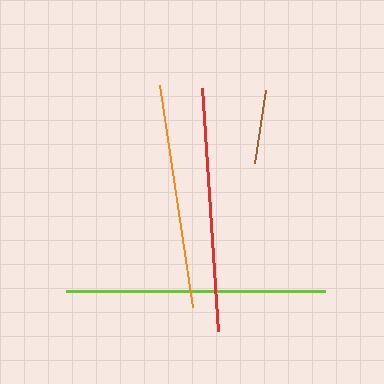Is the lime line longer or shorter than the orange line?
The lime line is longer than the orange line.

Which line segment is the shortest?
The brown line is the shortest at approximately 74 pixels.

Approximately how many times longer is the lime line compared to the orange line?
The lime line is approximately 1.2 times the length of the orange line.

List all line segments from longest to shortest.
From longest to shortest: lime, red, orange, brown.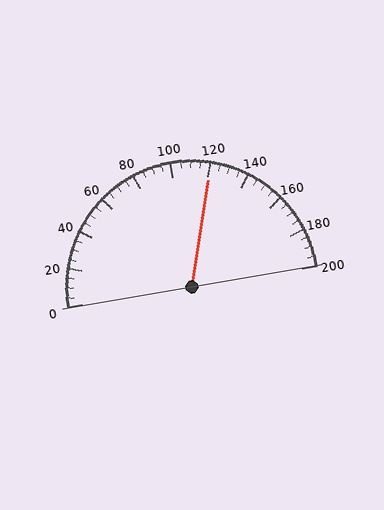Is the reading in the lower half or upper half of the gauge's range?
The reading is in the upper half of the range (0 to 200).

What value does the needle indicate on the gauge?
The needle indicates approximately 120.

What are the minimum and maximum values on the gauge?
The gauge ranges from 0 to 200.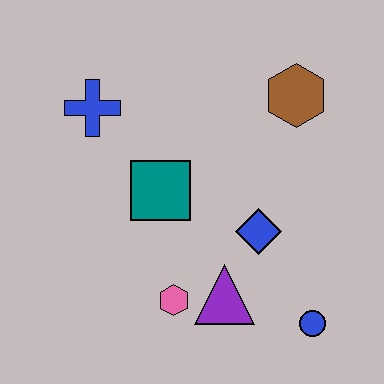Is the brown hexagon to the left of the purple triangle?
No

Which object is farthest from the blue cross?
The blue circle is farthest from the blue cross.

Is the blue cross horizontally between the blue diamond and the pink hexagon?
No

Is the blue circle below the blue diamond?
Yes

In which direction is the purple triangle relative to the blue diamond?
The purple triangle is below the blue diamond.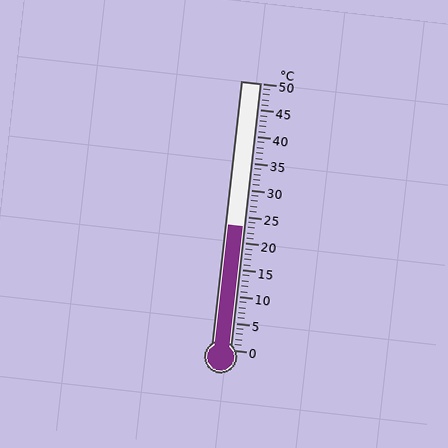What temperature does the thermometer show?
The thermometer shows approximately 23°C.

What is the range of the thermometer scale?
The thermometer scale ranges from 0°C to 50°C.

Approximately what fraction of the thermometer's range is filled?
The thermometer is filled to approximately 45% of its range.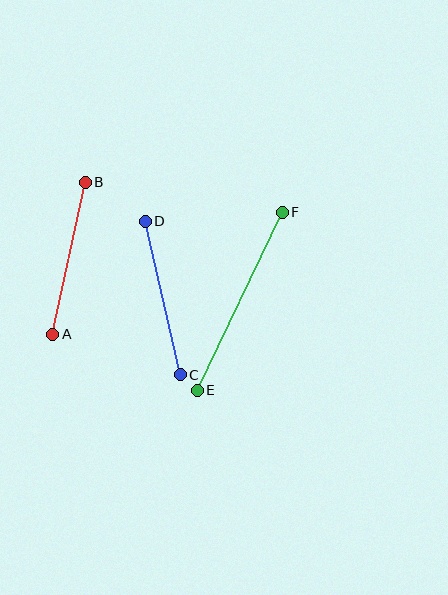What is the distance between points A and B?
The distance is approximately 156 pixels.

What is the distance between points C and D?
The distance is approximately 157 pixels.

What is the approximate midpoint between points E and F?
The midpoint is at approximately (240, 301) pixels.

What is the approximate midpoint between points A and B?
The midpoint is at approximately (69, 258) pixels.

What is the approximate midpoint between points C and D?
The midpoint is at approximately (163, 298) pixels.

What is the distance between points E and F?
The distance is approximately 197 pixels.